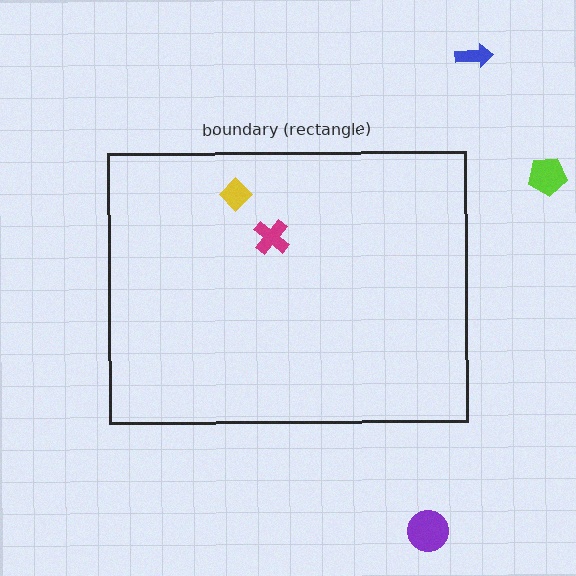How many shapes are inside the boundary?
2 inside, 3 outside.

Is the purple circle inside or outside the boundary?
Outside.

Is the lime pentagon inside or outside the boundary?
Outside.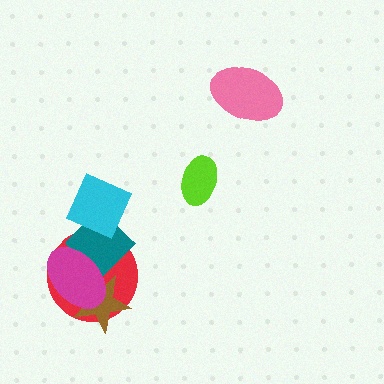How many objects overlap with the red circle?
4 objects overlap with the red circle.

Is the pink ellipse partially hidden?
No, no other shape covers it.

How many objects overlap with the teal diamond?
3 objects overlap with the teal diamond.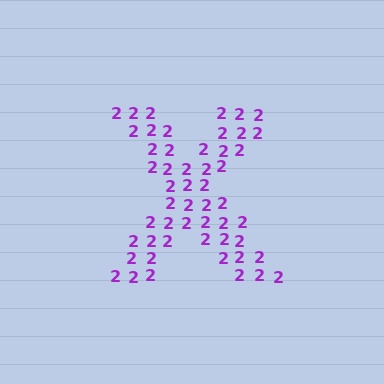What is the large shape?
The large shape is the letter X.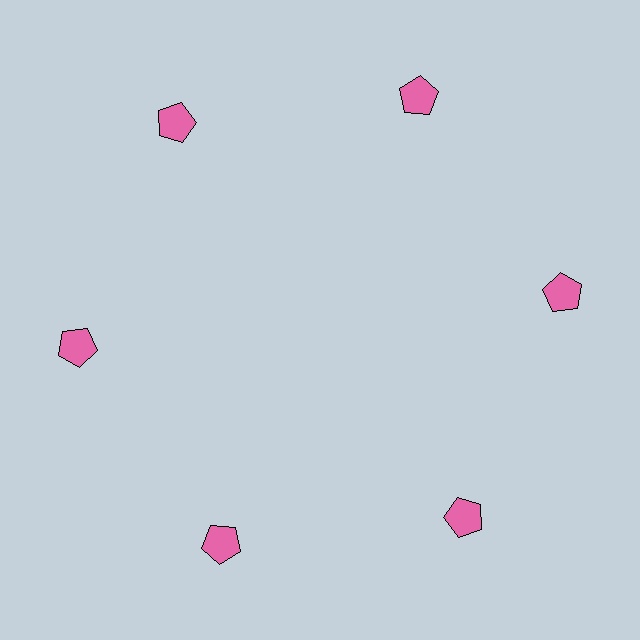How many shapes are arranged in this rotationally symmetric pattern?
There are 6 shapes, arranged in 6 groups of 1.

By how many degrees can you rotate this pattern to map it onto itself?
The pattern maps onto itself every 60 degrees of rotation.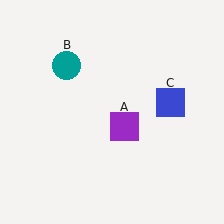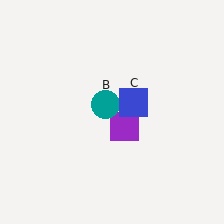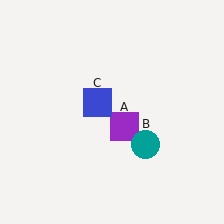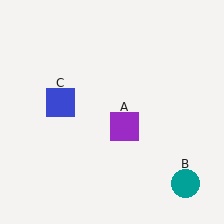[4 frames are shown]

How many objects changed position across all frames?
2 objects changed position: teal circle (object B), blue square (object C).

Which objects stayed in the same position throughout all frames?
Purple square (object A) remained stationary.